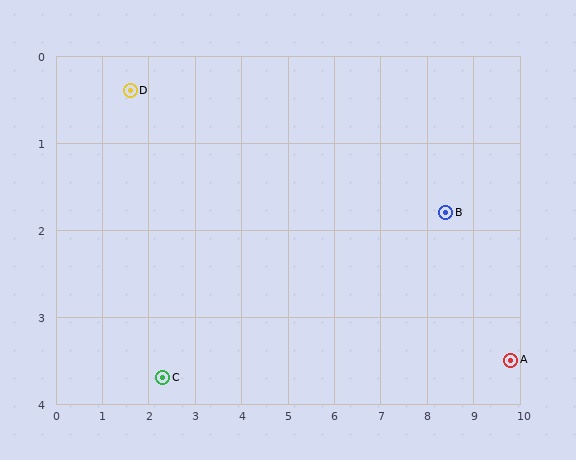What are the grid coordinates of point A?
Point A is at approximately (9.8, 3.5).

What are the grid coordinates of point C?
Point C is at approximately (2.3, 3.7).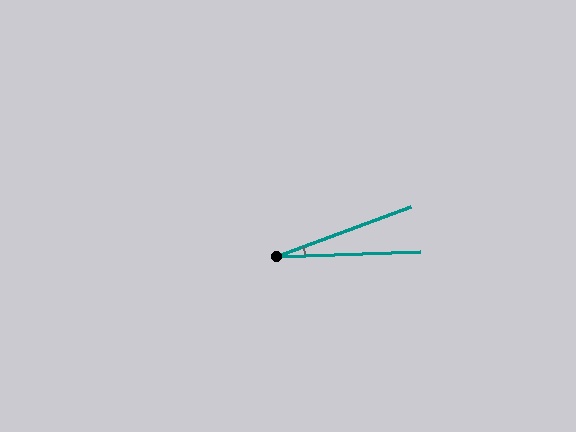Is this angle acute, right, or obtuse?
It is acute.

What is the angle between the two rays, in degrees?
Approximately 18 degrees.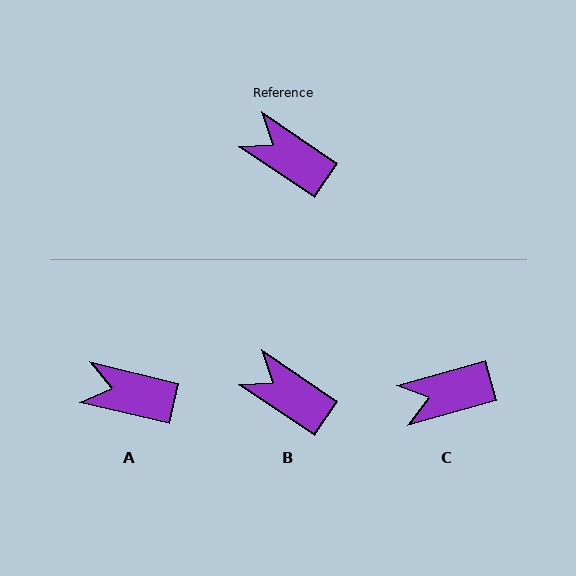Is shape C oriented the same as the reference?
No, it is off by about 49 degrees.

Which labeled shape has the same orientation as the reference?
B.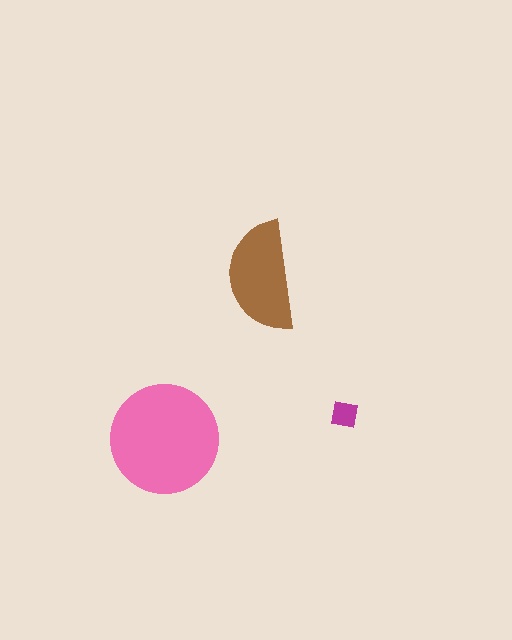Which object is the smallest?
The magenta square.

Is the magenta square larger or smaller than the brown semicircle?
Smaller.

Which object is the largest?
The pink circle.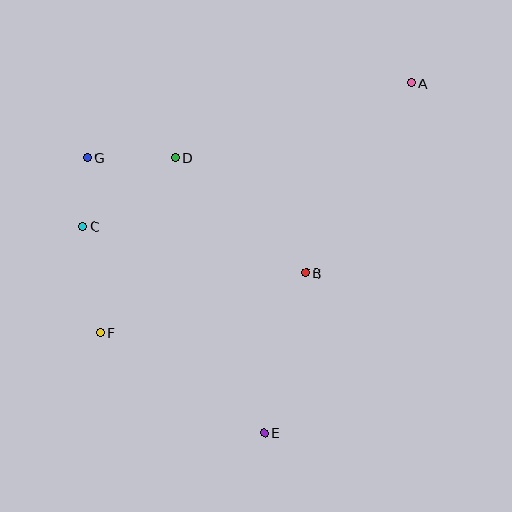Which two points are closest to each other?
Points C and G are closest to each other.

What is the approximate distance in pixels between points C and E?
The distance between C and E is approximately 275 pixels.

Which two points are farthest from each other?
Points A and F are farthest from each other.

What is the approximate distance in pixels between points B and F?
The distance between B and F is approximately 214 pixels.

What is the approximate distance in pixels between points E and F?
The distance between E and F is approximately 192 pixels.